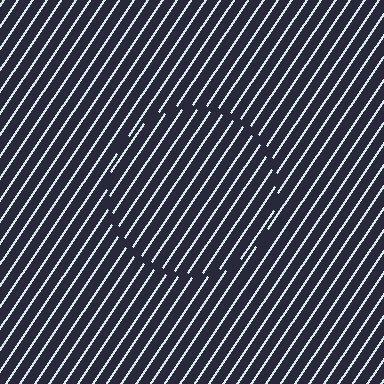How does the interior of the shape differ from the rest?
The interior of the shape contains the same grating, shifted by half a period — the contour is defined by the phase discontinuity where line-ends from the inner and outer gratings abut.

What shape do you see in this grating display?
An illusory circle. The interior of the shape contains the same grating, shifted by half a period — the contour is defined by the phase discontinuity where line-ends from the inner and outer gratings abut.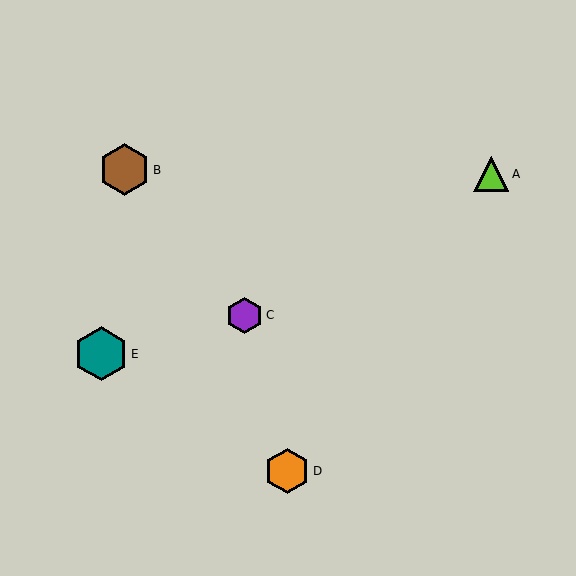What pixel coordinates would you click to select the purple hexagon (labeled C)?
Click at (245, 315) to select the purple hexagon C.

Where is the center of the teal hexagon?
The center of the teal hexagon is at (101, 354).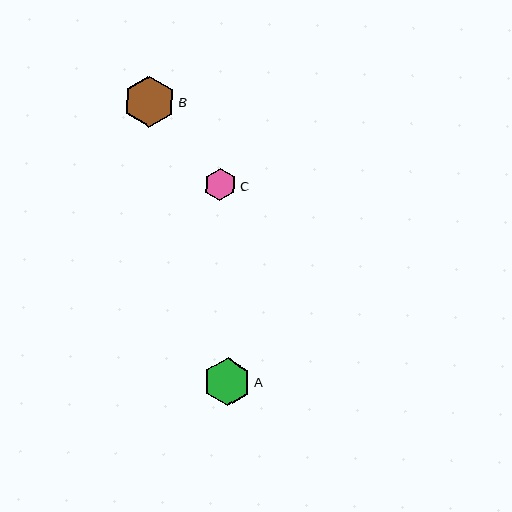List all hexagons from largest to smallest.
From largest to smallest: B, A, C.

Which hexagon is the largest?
Hexagon B is the largest with a size of approximately 51 pixels.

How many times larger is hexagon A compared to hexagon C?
Hexagon A is approximately 1.5 times the size of hexagon C.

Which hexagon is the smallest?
Hexagon C is the smallest with a size of approximately 33 pixels.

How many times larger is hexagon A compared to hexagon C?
Hexagon A is approximately 1.5 times the size of hexagon C.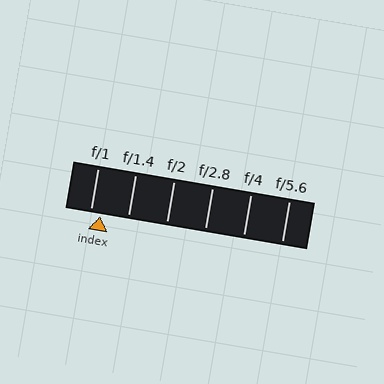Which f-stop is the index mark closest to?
The index mark is closest to f/1.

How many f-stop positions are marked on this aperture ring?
There are 6 f-stop positions marked.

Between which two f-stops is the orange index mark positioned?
The index mark is between f/1 and f/1.4.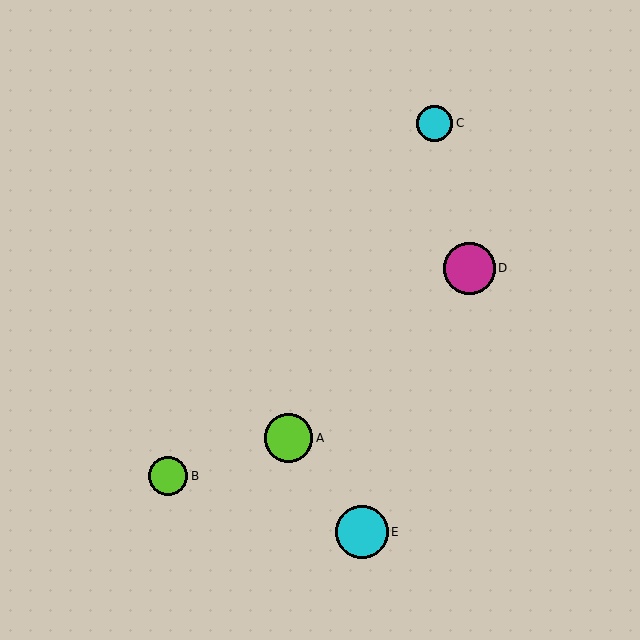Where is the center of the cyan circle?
The center of the cyan circle is at (435, 123).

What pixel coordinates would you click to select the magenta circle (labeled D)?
Click at (469, 268) to select the magenta circle D.